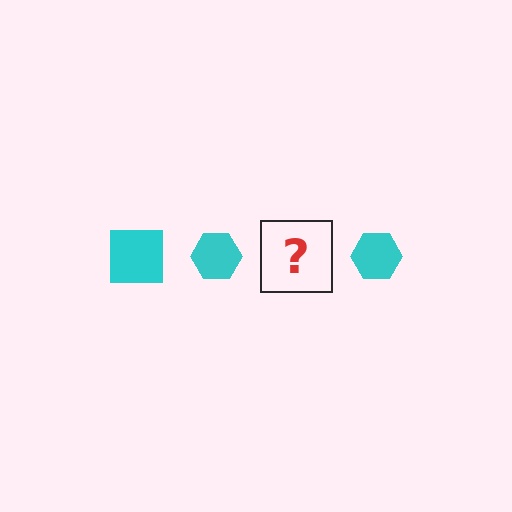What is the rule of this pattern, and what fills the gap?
The rule is that the pattern cycles through square, hexagon shapes in cyan. The gap should be filled with a cyan square.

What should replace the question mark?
The question mark should be replaced with a cyan square.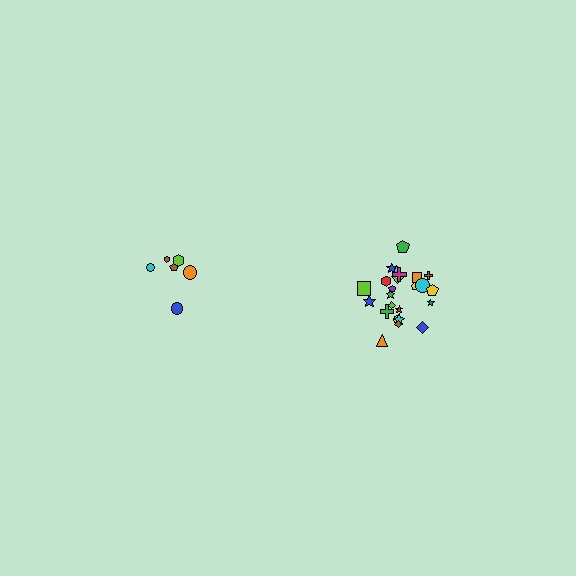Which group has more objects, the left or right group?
The right group.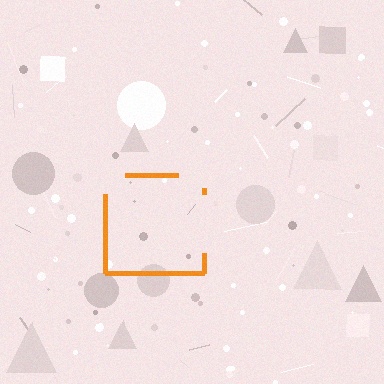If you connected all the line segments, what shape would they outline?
They would outline a square.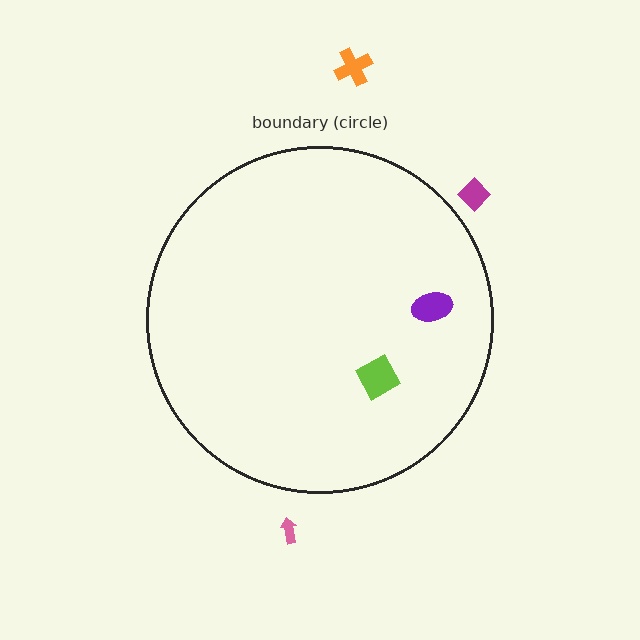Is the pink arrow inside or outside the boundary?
Outside.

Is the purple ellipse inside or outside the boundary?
Inside.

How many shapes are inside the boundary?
2 inside, 3 outside.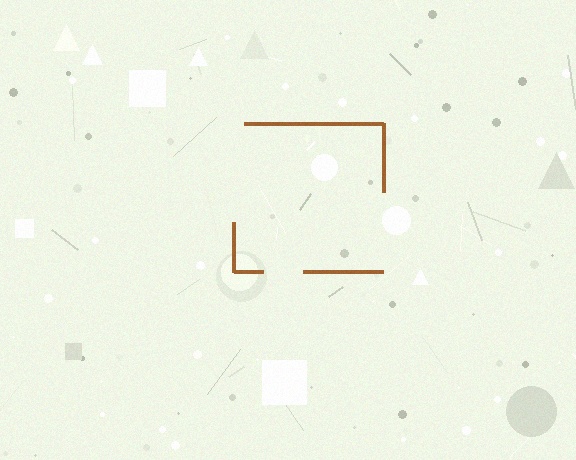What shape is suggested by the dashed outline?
The dashed outline suggests a square.